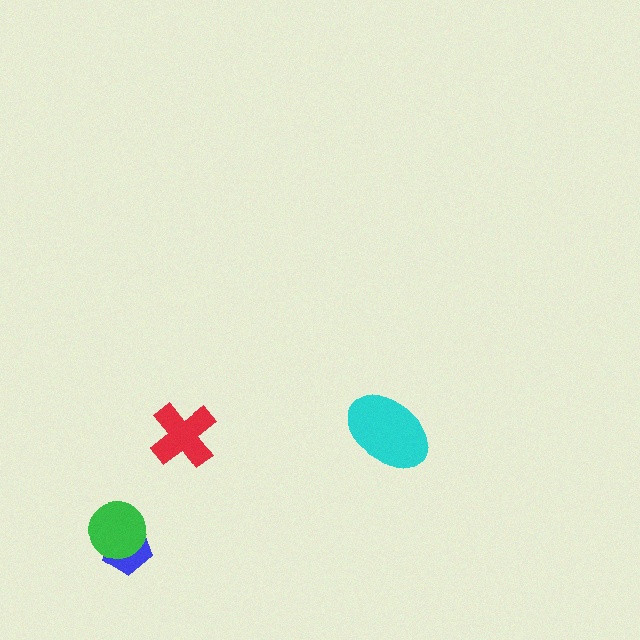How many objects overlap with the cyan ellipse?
0 objects overlap with the cyan ellipse.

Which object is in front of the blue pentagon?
The green circle is in front of the blue pentagon.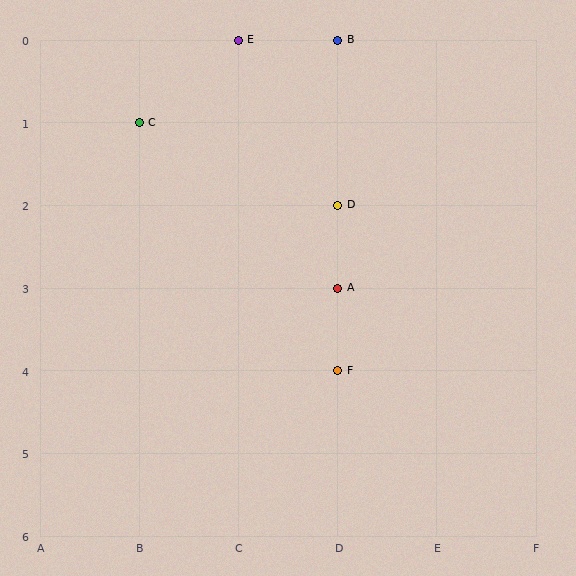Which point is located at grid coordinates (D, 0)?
Point B is at (D, 0).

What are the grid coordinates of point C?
Point C is at grid coordinates (B, 1).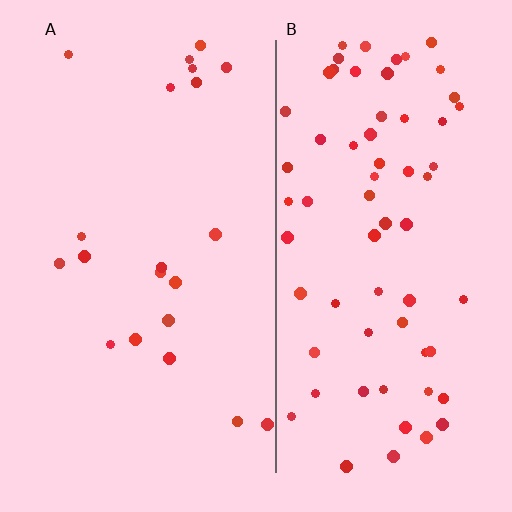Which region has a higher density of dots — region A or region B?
B (the right).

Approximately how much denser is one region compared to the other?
Approximately 3.3× — region B over region A.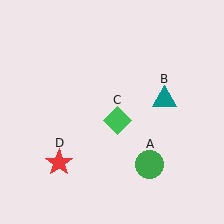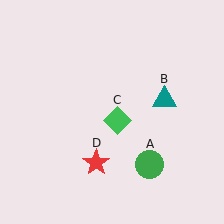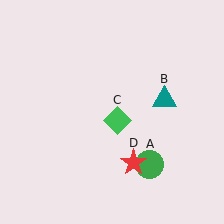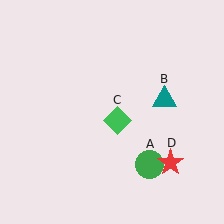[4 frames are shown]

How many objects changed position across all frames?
1 object changed position: red star (object D).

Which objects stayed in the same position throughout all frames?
Green circle (object A) and teal triangle (object B) and green diamond (object C) remained stationary.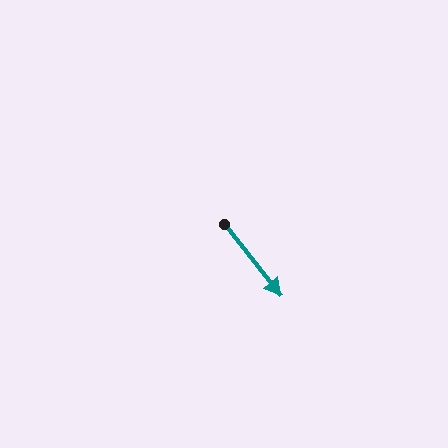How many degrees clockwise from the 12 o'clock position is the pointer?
Approximately 141 degrees.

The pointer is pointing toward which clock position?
Roughly 5 o'clock.